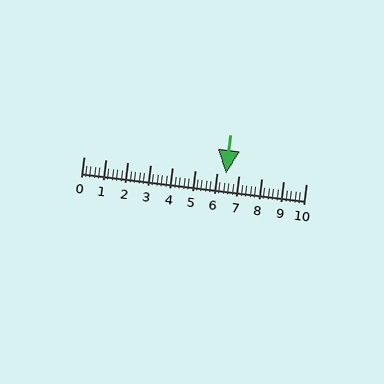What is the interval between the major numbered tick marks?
The major tick marks are spaced 1 units apart.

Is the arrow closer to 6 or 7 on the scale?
The arrow is closer to 6.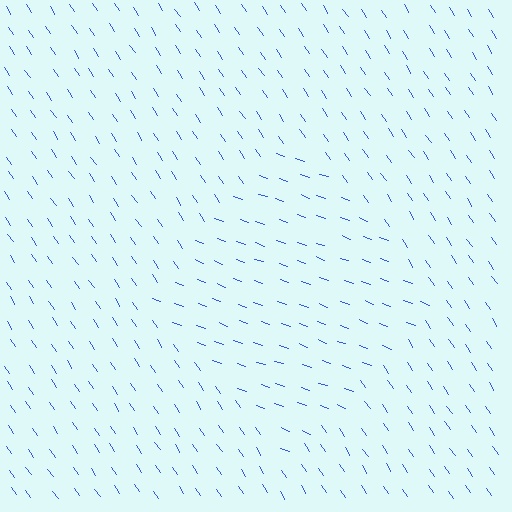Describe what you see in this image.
The image is filled with small blue line segments. A diamond region in the image has lines oriented differently from the surrounding lines, creating a visible texture boundary.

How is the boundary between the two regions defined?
The boundary is defined purely by a change in line orientation (approximately 36 degrees difference). All lines are the same color and thickness.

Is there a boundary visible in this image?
Yes, there is a texture boundary formed by a change in line orientation.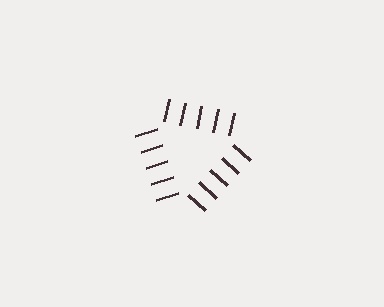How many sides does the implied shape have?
3 sides — the line-ends trace a triangle.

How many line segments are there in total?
15 — 5 along each of the 3 edges.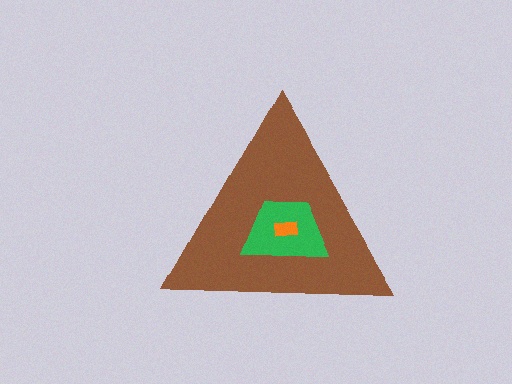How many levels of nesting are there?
3.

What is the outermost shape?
The brown triangle.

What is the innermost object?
The orange rectangle.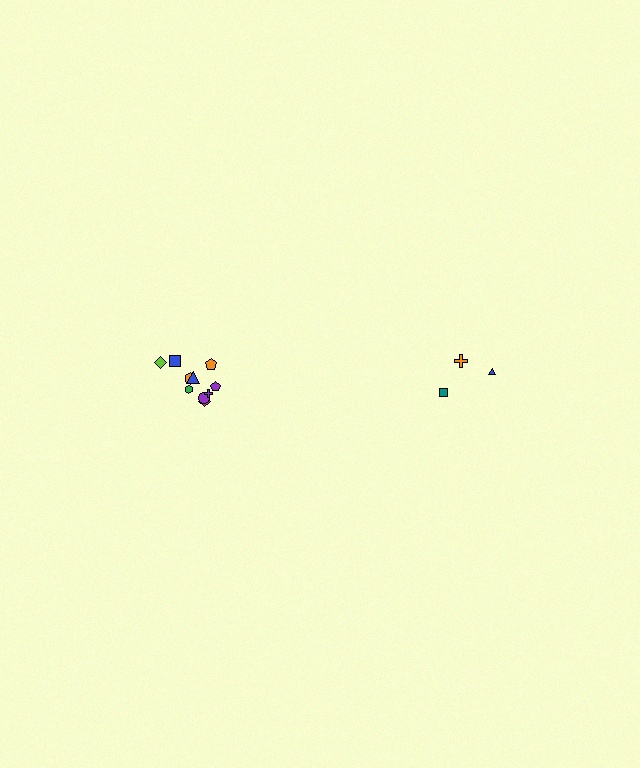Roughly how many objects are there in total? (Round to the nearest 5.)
Roughly 15 objects in total.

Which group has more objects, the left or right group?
The left group.